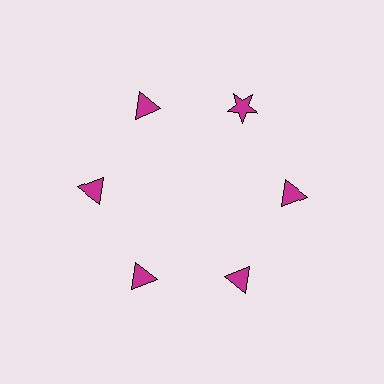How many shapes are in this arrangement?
There are 6 shapes arranged in a ring pattern.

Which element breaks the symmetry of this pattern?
The magenta star at roughly the 1 o'clock position breaks the symmetry. All other shapes are magenta triangles.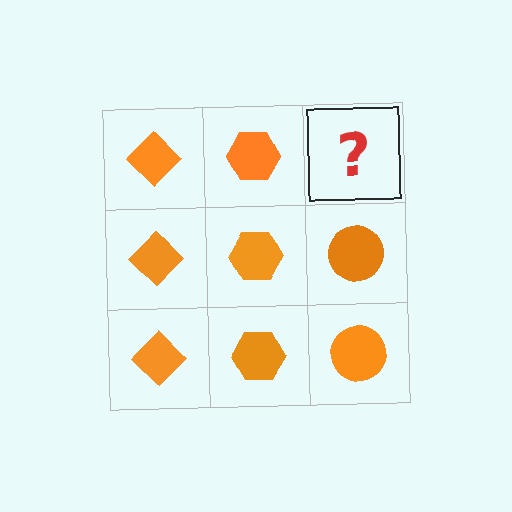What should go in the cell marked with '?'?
The missing cell should contain an orange circle.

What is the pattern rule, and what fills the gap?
The rule is that each column has a consistent shape. The gap should be filled with an orange circle.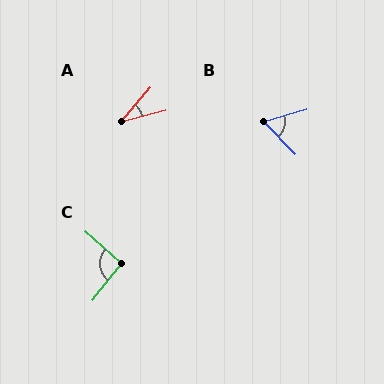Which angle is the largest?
C, at approximately 93 degrees.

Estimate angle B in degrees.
Approximately 62 degrees.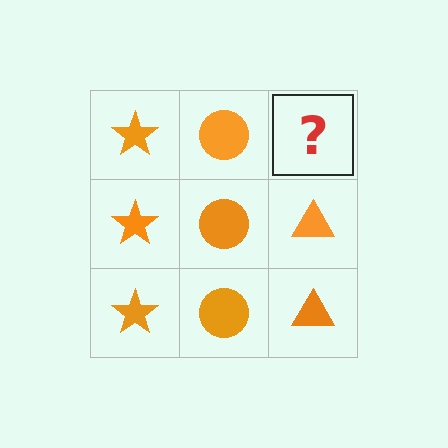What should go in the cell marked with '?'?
The missing cell should contain an orange triangle.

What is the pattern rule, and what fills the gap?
The rule is that each column has a consistent shape. The gap should be filled with an orange triangle.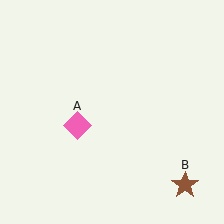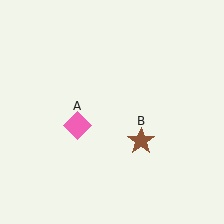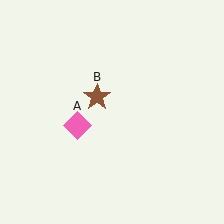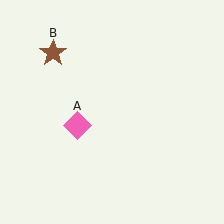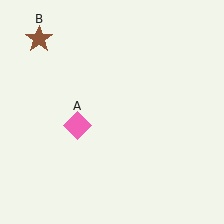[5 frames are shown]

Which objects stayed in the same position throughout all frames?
Pink diamond (object A) remained stationary.